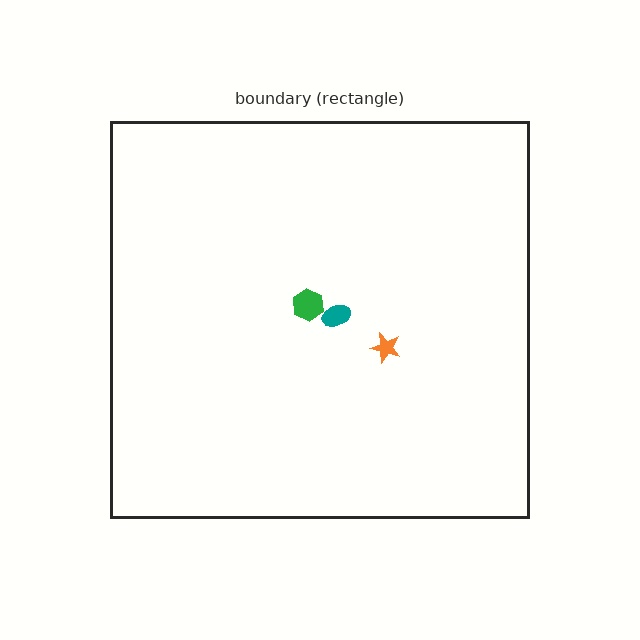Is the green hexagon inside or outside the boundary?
Inside.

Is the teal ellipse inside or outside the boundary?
Inside.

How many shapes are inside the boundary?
3 inside, 0 outside.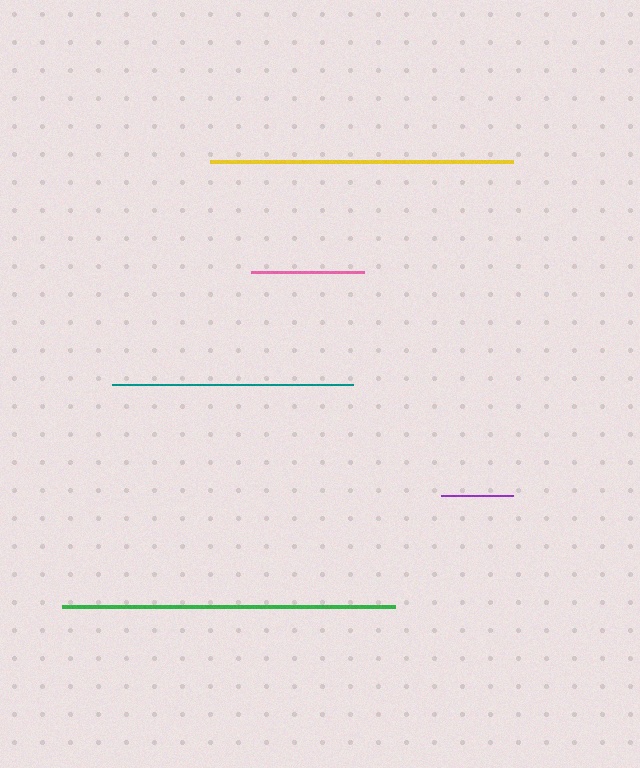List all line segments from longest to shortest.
From longest to shortest: green, yellow, teal, pink, purple.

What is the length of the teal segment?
The teal segment is approximately 241 pixels long.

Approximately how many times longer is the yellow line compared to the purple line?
The yellow line is approximately 4.2 times the length of the purple line.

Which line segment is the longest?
The green line is the longest at approximately 333 pixels.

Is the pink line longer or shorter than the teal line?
The teal line is longer than the pink line.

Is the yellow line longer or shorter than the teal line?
The yellow line is longer than the teal line.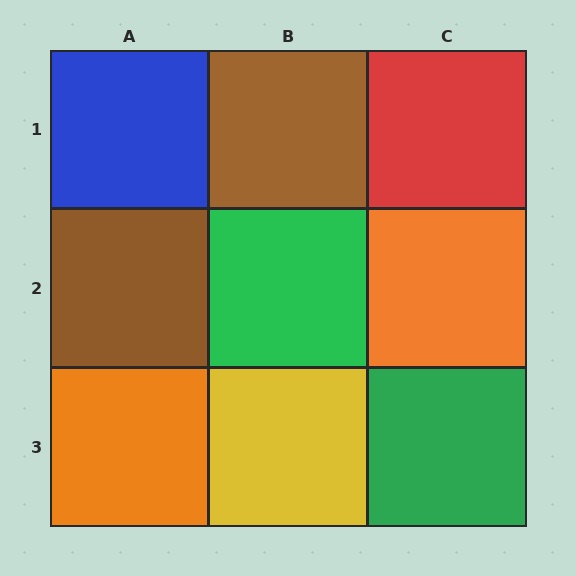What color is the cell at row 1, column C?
Red.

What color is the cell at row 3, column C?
Green.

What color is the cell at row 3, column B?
Yellow.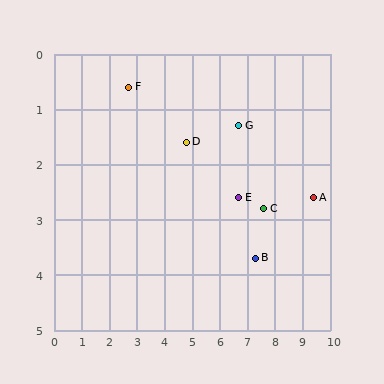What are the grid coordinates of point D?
Point D is at approximately (4.8, 1.6).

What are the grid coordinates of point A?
Point A is at approximately (9.4, 2.6).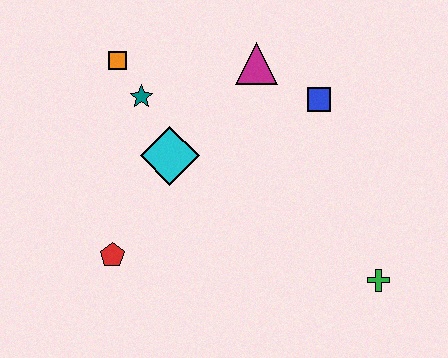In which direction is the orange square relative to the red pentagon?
The orange square is above the red pentagon.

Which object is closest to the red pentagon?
The cyan diamond is closest to the red pentagon.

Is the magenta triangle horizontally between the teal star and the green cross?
Yes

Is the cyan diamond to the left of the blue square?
Yes